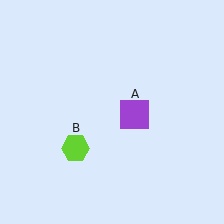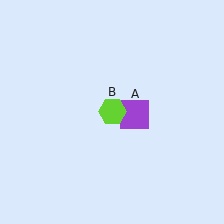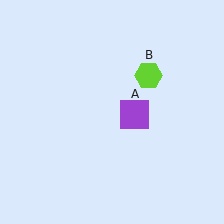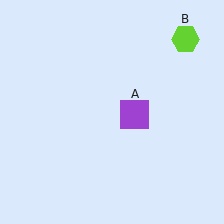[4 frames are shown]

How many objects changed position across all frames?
1 object changed position: lime hexagon (object B).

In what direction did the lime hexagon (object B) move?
The lime hexagon (object B) moved up and to the right.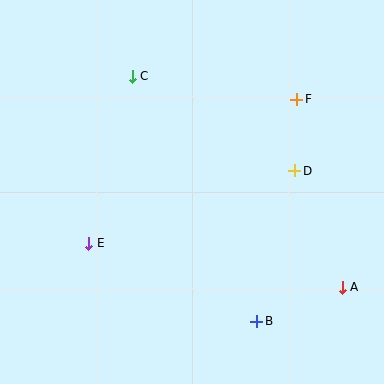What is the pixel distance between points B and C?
The distance between B and C is 275 pixels.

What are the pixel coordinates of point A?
Point A is at (342, 287).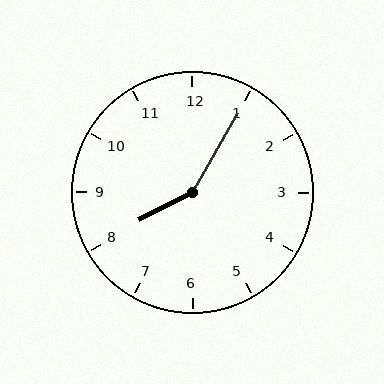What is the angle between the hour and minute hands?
Approximately 148 degrees.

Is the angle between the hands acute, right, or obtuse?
It is obtuse.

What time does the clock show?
8:05.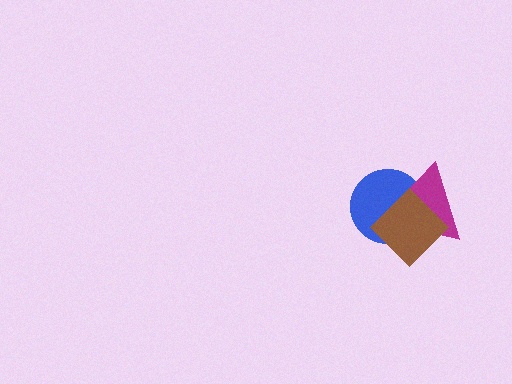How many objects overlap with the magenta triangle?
2 objects overlap with the magenta triangle.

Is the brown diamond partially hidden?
No, no other shape covers it.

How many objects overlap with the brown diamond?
2 objects overlap with the brown diamond.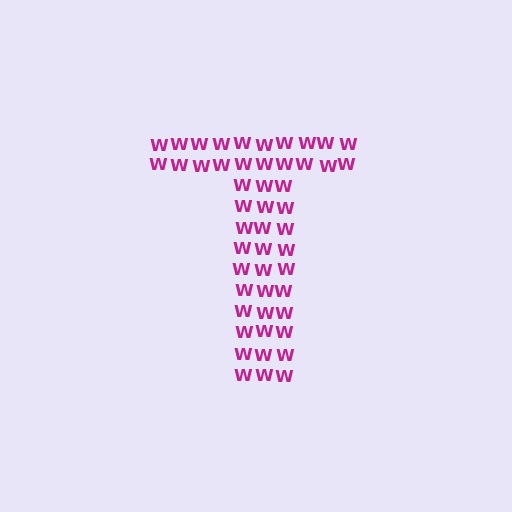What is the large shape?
The large shape is the letter T.